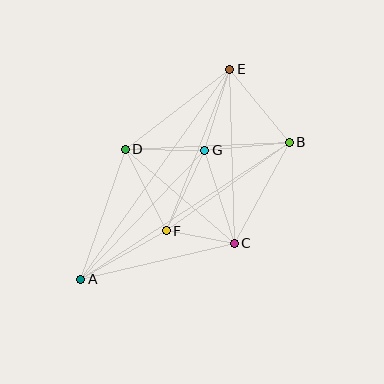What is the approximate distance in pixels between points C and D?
The distance between C and D is approximately 144 pixels.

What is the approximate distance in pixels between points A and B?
The distance between A and B is approximately 249 pixels.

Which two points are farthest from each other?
Points A and E are farthest from each other.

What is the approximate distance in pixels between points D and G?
The distance between D and G is approximately 80 pixels.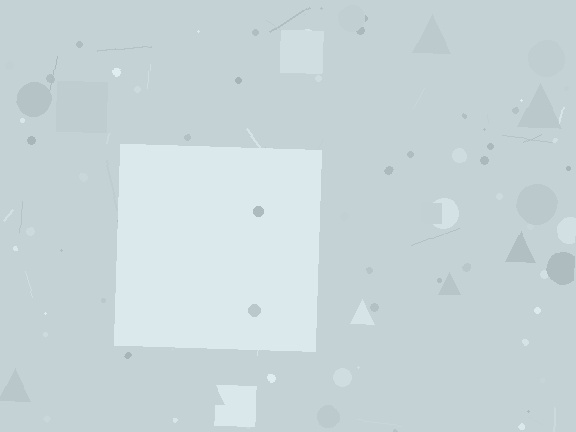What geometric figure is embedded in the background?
A square is embedded in the background.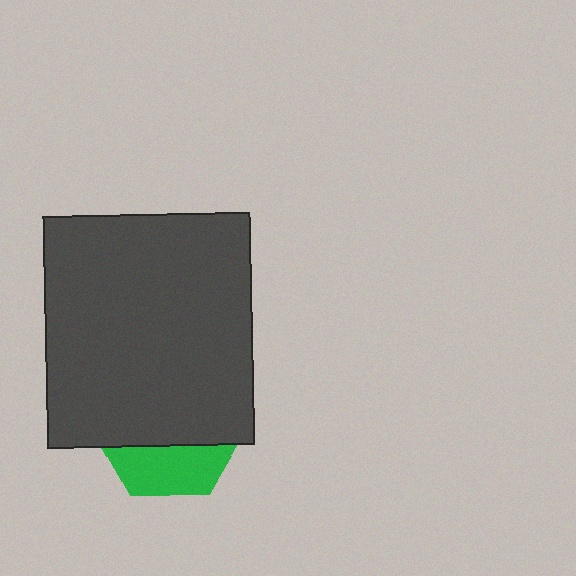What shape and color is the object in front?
The object in front is a dark gray rectangle.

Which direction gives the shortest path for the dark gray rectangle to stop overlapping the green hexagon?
Moving up gives the shortest separation.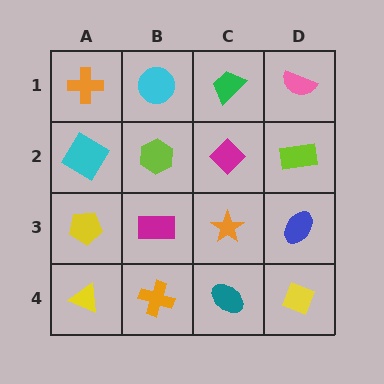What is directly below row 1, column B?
A lime hexagon.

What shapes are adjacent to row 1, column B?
A lime hexagon (row 2, column B), an orange cross (row 1, column A), a green trapezoid (row 1, column C).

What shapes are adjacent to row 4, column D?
A blue ellipse (row 3, column D), a teal ellipse (row 4, column C).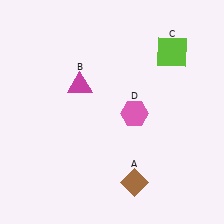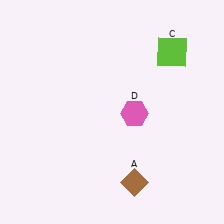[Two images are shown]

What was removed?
The magenta triangle (B) was removed in Image 2.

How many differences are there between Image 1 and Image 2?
There is 1 difference between the two images.